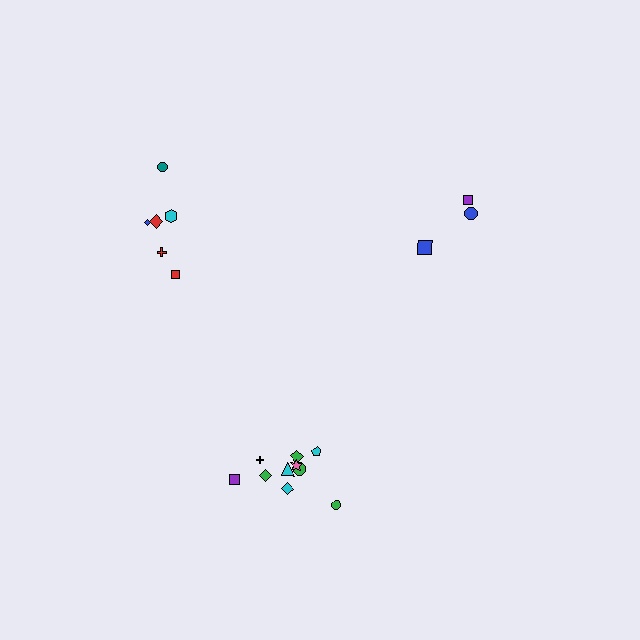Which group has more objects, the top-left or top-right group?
The top-left group.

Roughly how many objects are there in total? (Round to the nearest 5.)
Roughly 20 objects in total.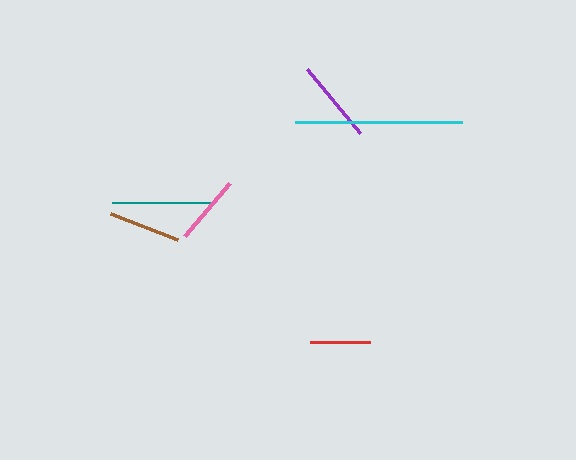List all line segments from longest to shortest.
From longest to shortest: cyan, teal, purple, brown, pink, red.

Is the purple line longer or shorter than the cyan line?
The cyan line is longer than the purple line.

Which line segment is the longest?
The cyan line is the longest at approximately 166 pixels.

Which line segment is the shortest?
The red line is the shortest at approximately 60 pixels.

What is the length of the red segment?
The red segment is approximately 60 pixels long.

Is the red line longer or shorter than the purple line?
The purple line is longer than the red line.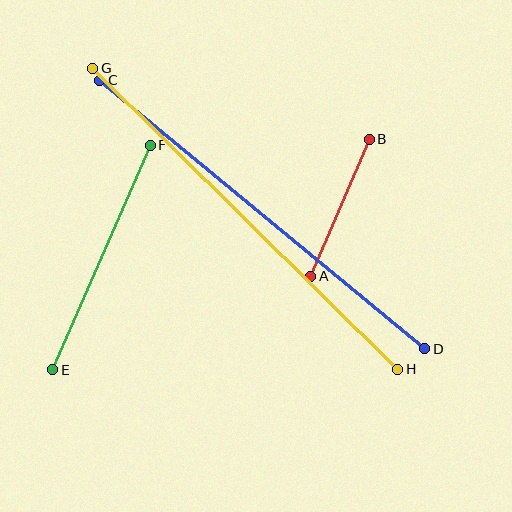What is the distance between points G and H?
The distance is approximately 429 pixels.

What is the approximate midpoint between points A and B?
The midpoint is at approximately (340, 208) pixels.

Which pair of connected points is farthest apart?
Points G and H are farthest apart.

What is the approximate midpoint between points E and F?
The midpoint is at approximately (102, 258) pixels.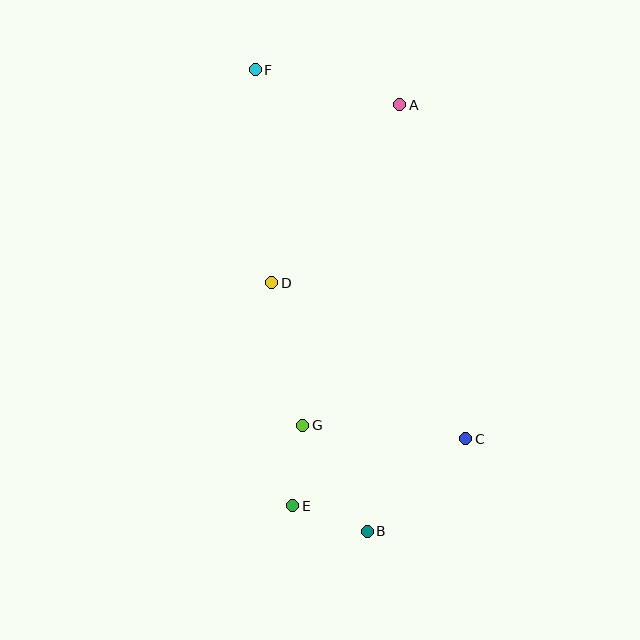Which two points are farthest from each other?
Points B and F are farthest from each other.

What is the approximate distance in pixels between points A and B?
The distance between A and B is approximately 428 pixels.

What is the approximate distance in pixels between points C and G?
The distance between C and G is approximately 164 pixels.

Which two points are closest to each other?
Points B and E are closest to each other.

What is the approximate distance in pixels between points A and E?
The distance between A and E is approximately 415 pixels.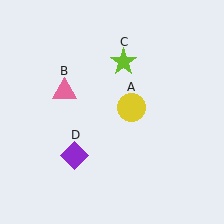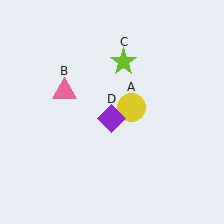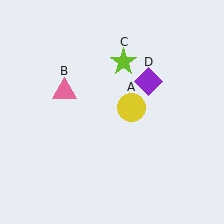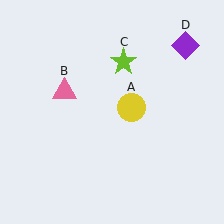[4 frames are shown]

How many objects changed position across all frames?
1 object changed position: purple diamond (object D).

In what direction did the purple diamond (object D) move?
The purple diamond (object D) moved up and to the right.